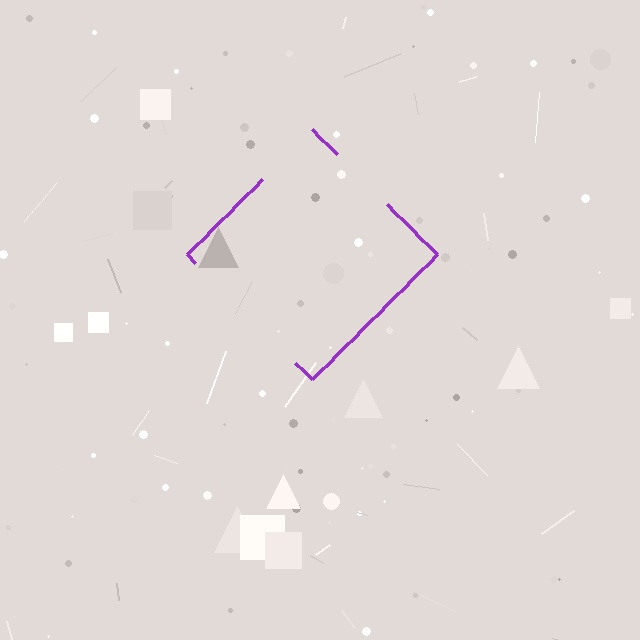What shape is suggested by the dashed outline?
The dashed outline suggests a diamond.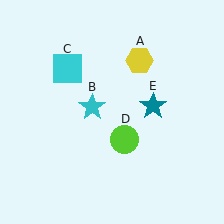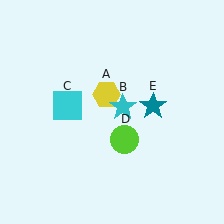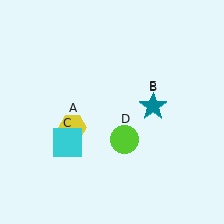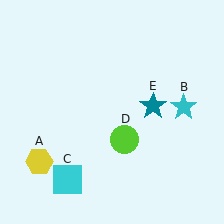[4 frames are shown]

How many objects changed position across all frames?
3 objects changed position: yellow hexagon (object A), cyan star (object B), cyan square (object C).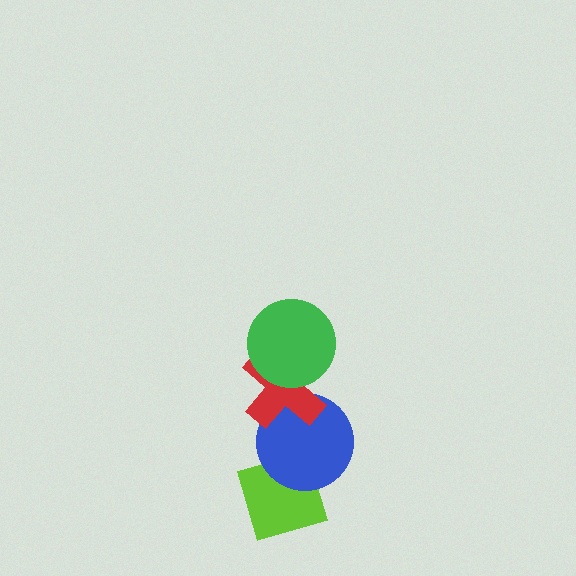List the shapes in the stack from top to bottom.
From top to bottom: the green circle, the red cross, the blue circle, the lime diamond.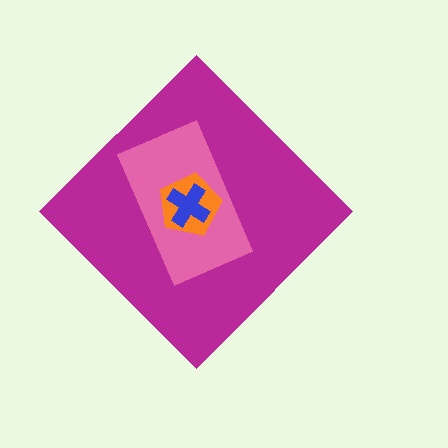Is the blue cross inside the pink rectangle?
Yes.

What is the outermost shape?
The magenta diamond.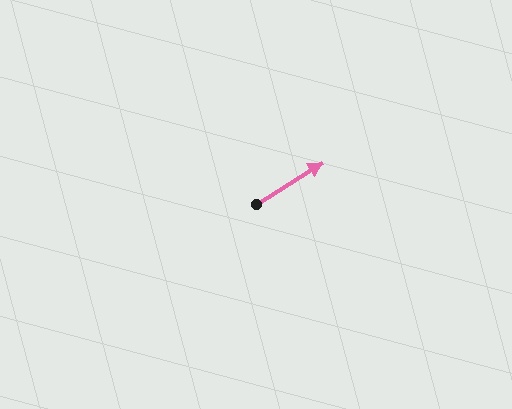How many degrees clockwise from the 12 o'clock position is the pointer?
Approximately 58 degrees.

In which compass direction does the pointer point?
Northeast.